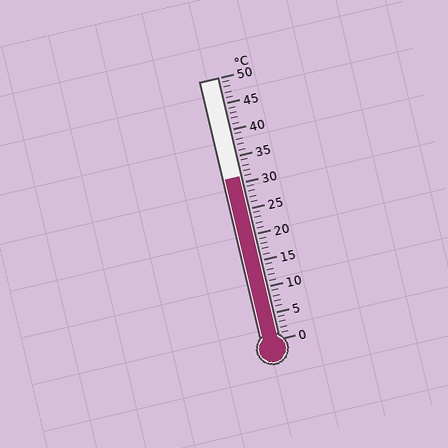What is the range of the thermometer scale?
The thermometer scale ranges from 0°C to 50°C.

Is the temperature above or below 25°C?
The temperature is above 25°C.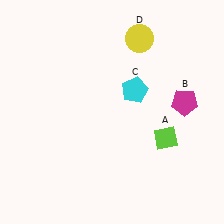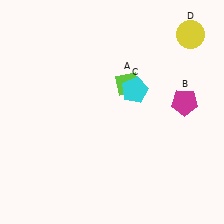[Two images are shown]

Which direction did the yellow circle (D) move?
The yellow circle (D) moved right.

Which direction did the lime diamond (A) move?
The lime diamond (A) moved up.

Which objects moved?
The objects that moved are: the lime diamond (A), the yellow circle (D).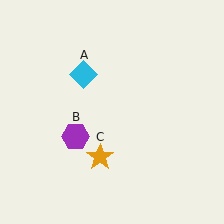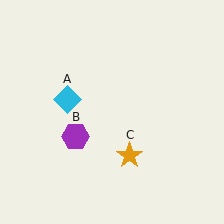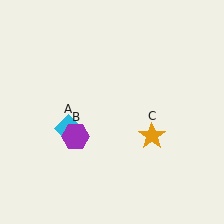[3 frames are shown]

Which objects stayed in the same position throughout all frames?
Purple hexagon (object B) remained stationary.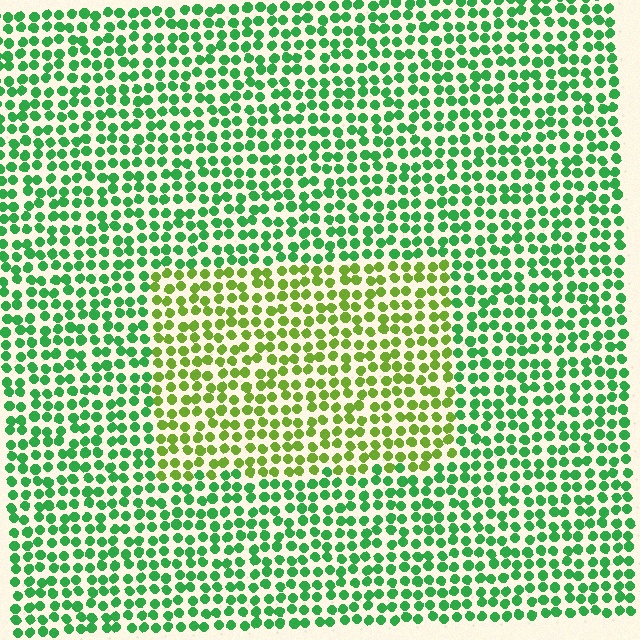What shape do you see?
I see a rectangle.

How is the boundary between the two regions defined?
The boundary is defined purely by a slight shift in hue (about 42 degrees). Spacing, size, and orientation are identical on both sides.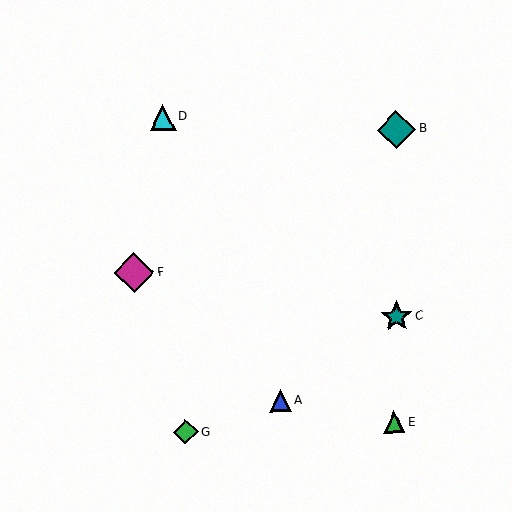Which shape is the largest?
The magenta diamond (labeled F) is the largest.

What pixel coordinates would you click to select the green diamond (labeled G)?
Click at (186, 432) to select the green diamond G.